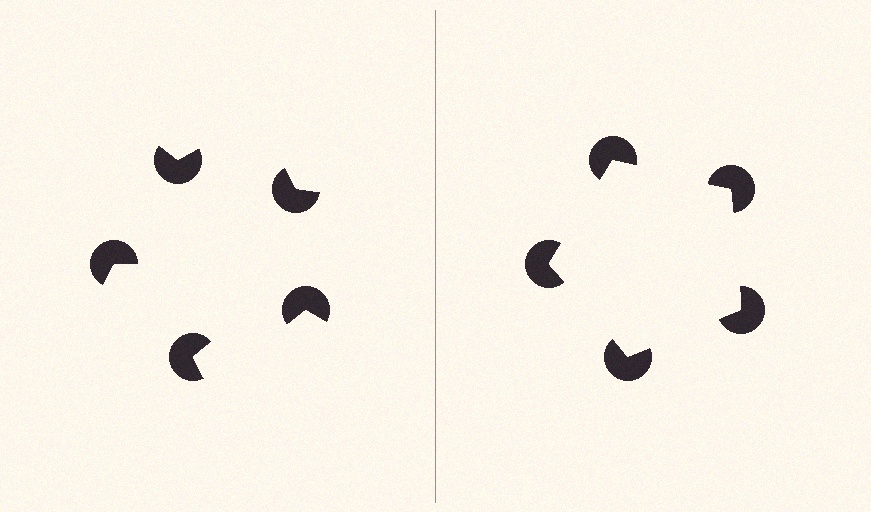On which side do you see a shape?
An illusory pentagon appears on the right side. On the left side the wedge cuts are rotated, so no coherent shape forms.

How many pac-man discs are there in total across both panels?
10 — 5 on each side.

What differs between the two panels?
The pac-man discs are positioned identically on both sides; only the wedge orientations differ. On the right they align to a pentagon; on the left they are misaligned.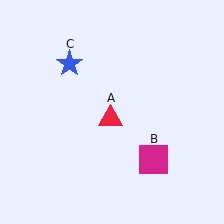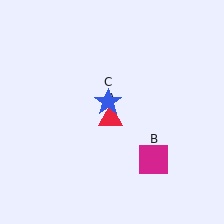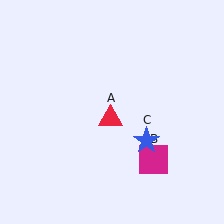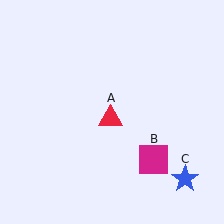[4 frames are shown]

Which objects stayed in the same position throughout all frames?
Red triangle (object A) and magenta square (object B) remained stationary.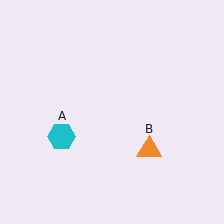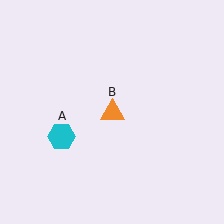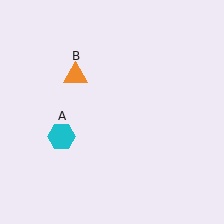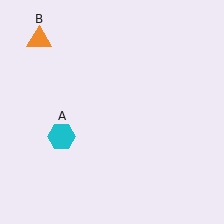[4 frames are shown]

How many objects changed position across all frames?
1 object changed position: orange triangle (object B).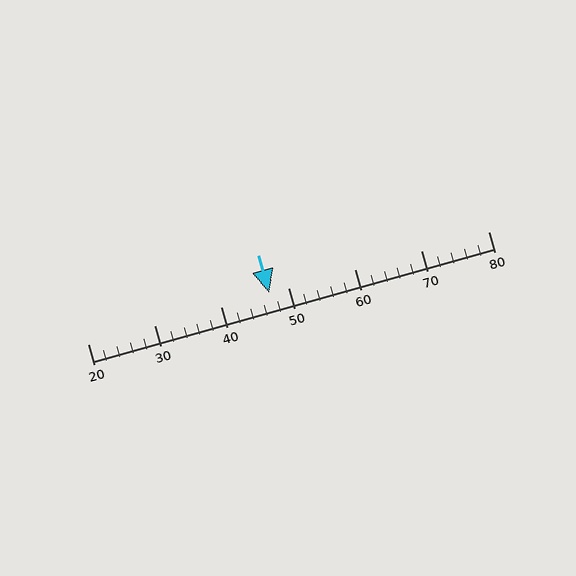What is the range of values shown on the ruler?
The ruler shows values from 20 to 80.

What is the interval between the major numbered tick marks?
The major tick marks are spaced 10 units apart.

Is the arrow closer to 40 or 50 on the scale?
The arrow is closer to 50.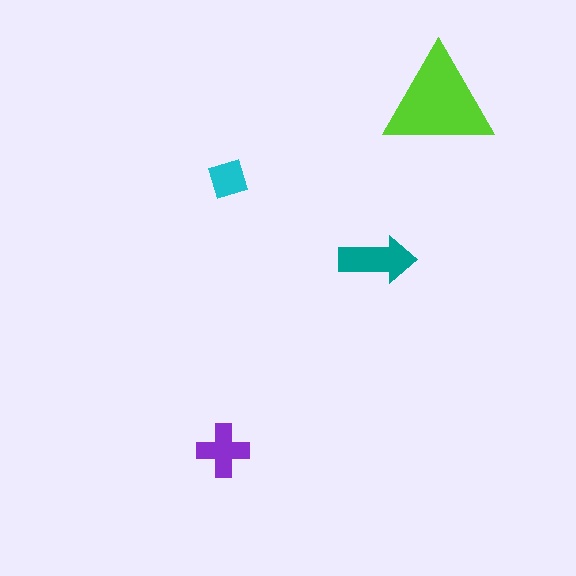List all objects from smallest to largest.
The cyan square, the purple cross, the teal arrow, the lime triangle.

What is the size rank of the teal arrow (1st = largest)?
2nd.